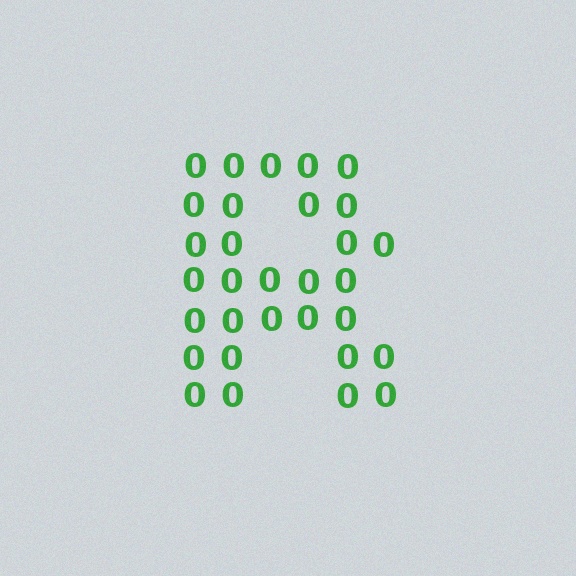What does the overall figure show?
The overall figure shows the letter R.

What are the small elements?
The small elements are digit 0's.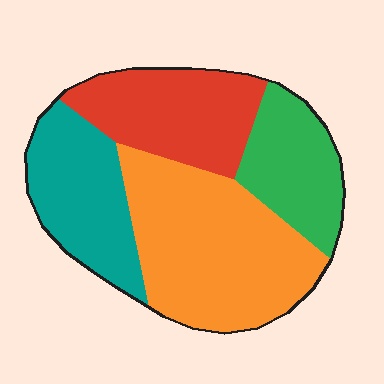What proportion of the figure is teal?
Teal takes up less than a quarter of the figure.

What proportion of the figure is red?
Red covers roughly 25% of the figure.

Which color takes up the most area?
Orange, at roughly 40%.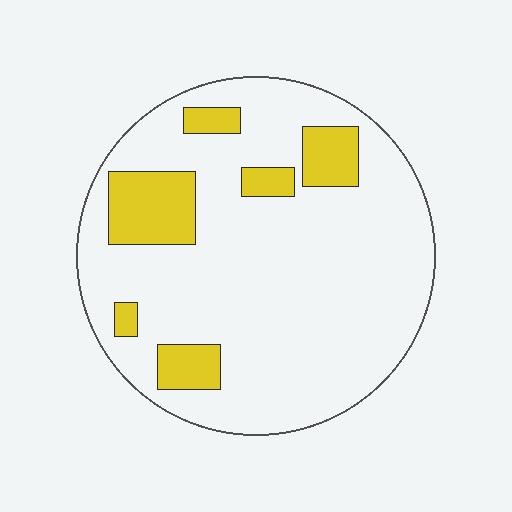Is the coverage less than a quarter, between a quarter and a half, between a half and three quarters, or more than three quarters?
Less than a quarter.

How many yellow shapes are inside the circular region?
6.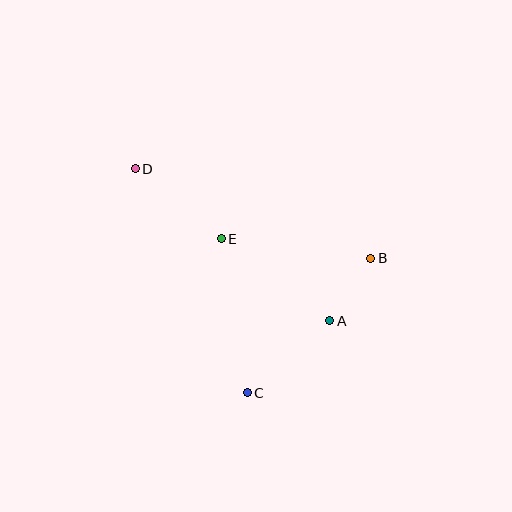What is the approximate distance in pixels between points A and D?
The distance between A and D is approximately 247 pixels.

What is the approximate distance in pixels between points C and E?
The distance between C and E is approximately 156 pixels.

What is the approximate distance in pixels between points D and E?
The distance between D and E is approximately 111 pixels.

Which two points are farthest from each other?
Points B and D are farthest from each other.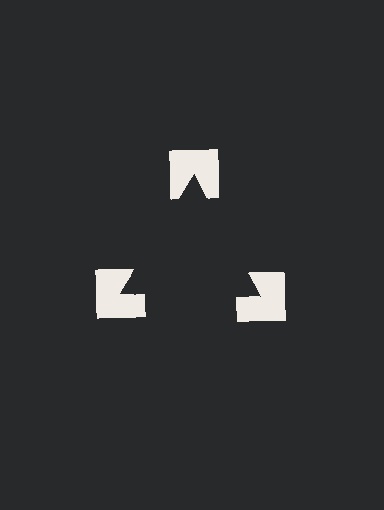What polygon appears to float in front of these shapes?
An illusory triangle — its edges are inferred from the aligned wedge cuts in the notched squares, not physically drawn.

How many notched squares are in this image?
There are 3 — one at each vertex of the illusory triangle.